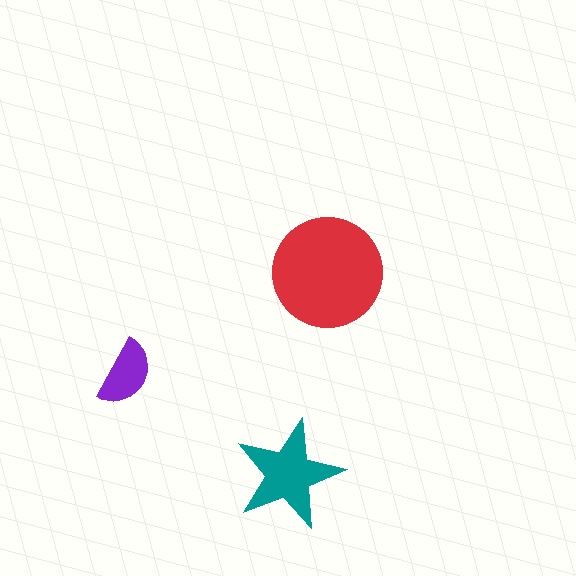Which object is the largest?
The red circle.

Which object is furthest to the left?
The purple semicircle is leftmost.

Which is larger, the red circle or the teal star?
The red circle.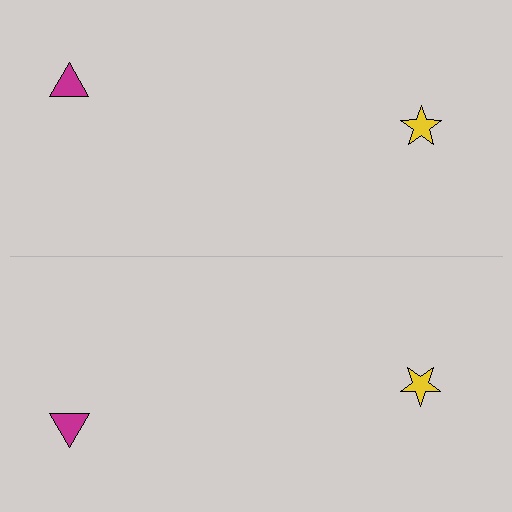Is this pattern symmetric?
Yes, this pattern has bilateral (reflection) symmetry.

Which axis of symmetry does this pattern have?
The pattern has a horizontal axis of symmetry running through the center of the image.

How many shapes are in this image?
There are 4 shapes in this image.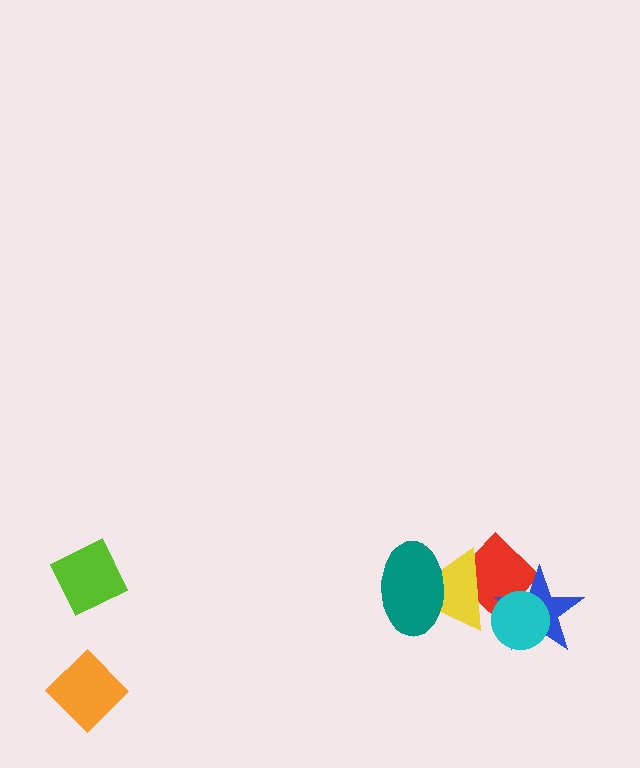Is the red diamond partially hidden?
Yes, it is partially covered by another shape.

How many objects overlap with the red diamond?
3 objects overlap with the red diamond.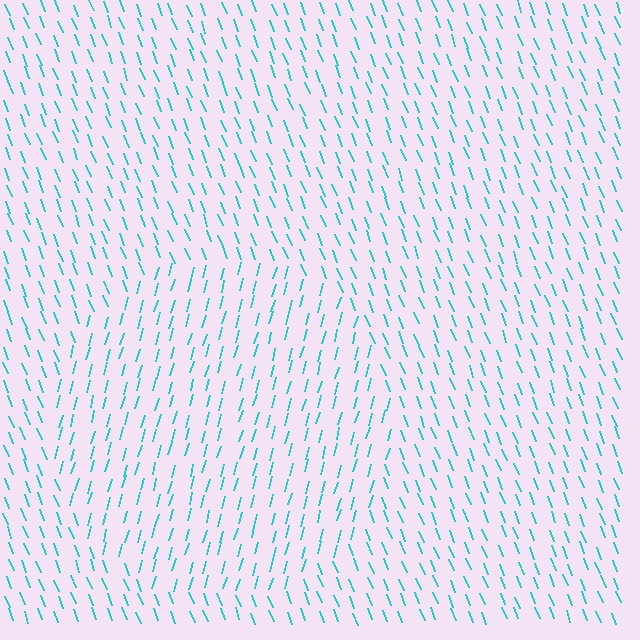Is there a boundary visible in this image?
Yes, there is a texture boundary formed by a change in line orientation.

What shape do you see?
I see a circle.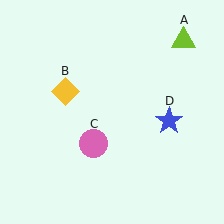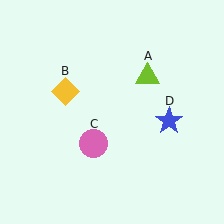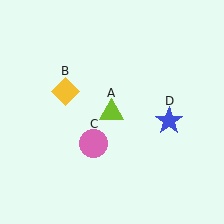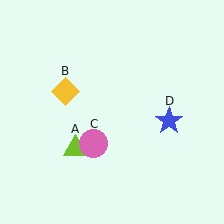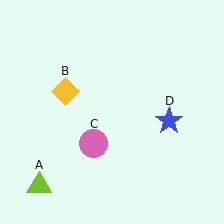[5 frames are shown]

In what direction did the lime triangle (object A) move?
The lime triangle (object A) moved down and to the left.